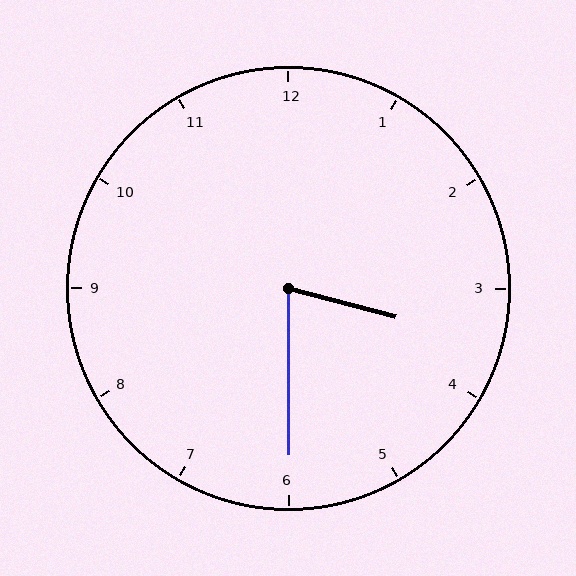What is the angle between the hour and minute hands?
Approximately 75 degrees.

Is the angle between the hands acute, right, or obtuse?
It is acute.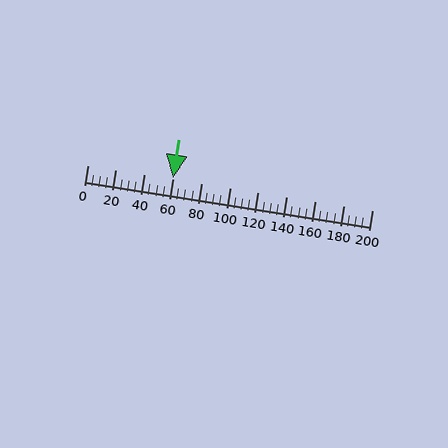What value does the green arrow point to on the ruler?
The green arrow points to approximately 60.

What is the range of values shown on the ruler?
The ruler shows values from 0 to 200.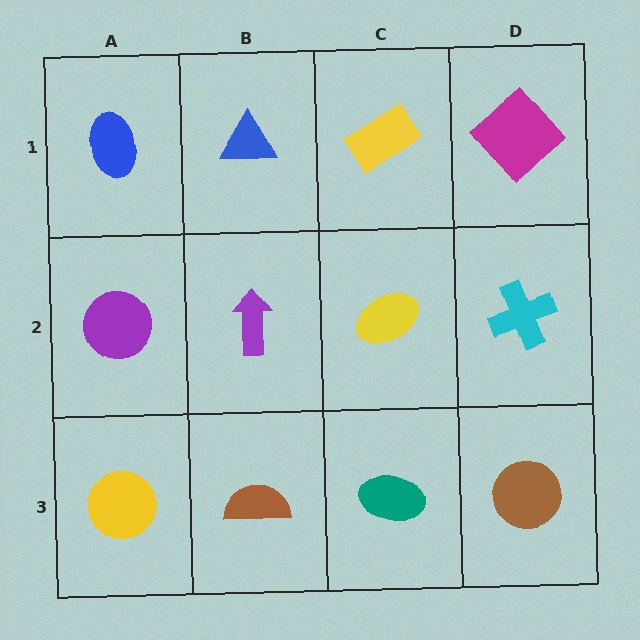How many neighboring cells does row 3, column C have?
3.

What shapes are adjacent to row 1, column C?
A yellow ellipse (row 2, column C), a blue triangle (row 1, column B), a magenta diamond (row 1, column D).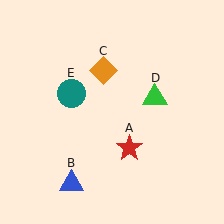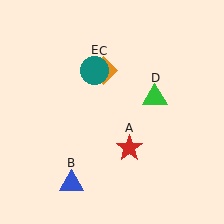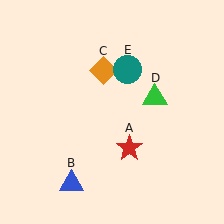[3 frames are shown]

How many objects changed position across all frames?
1 object changed position: teal circle (object E).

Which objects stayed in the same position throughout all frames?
Red star (object A) and blue triangle (object B) and orange diamond (object C) and green triangle (object D) remained stationary.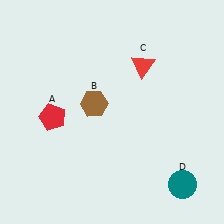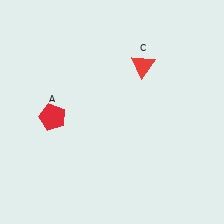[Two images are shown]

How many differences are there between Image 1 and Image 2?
There are 2 differences between the two images.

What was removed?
The brown hexagon (B), the teal circle (D) were removed in Image 2.